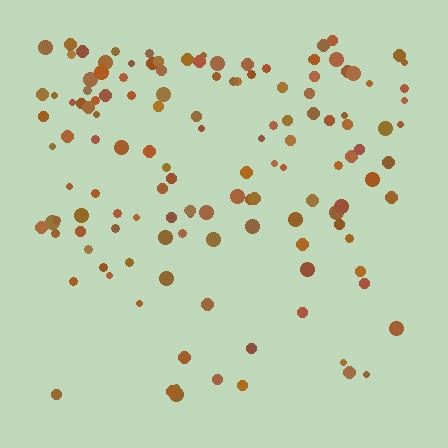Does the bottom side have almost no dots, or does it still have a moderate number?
Still a moderate number, just noticeably fewer than the top.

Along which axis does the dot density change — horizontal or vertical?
Vertical.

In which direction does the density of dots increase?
From bottom to top, with the top side densest.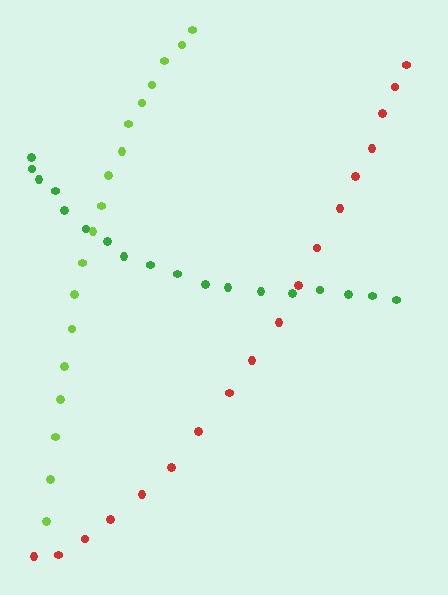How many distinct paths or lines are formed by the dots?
There are 3 distinct paths.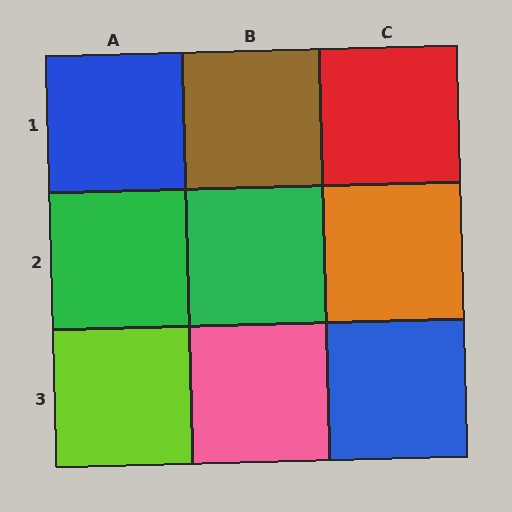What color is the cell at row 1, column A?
Blue.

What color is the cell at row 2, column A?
Green.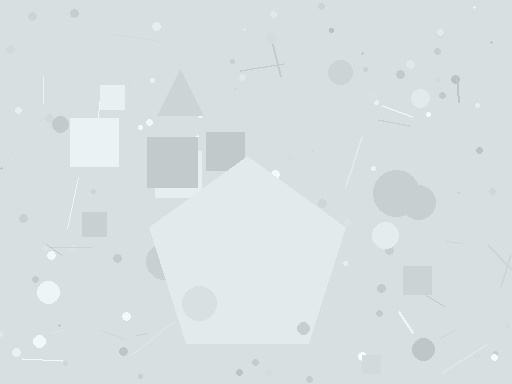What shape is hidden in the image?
A pentagon is hidden in the image.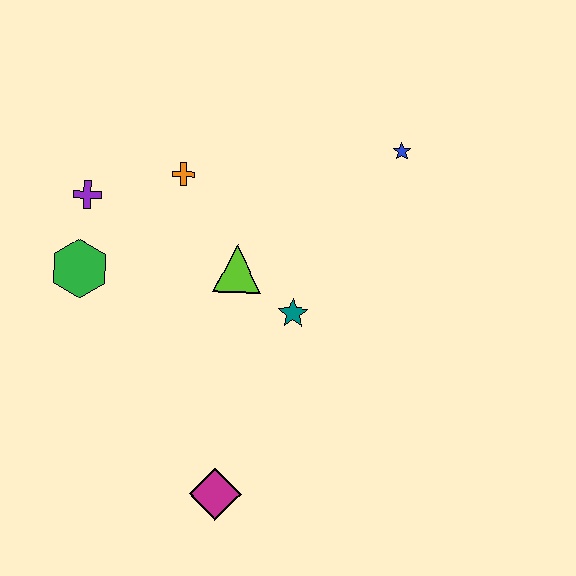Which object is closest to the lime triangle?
The teal star is closest to the lime triangle.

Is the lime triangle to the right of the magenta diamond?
Yes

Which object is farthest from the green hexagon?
The blue star is farthest from the green hexagon.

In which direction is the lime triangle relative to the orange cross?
The lime triangle is below the orange cross.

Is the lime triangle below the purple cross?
Yes